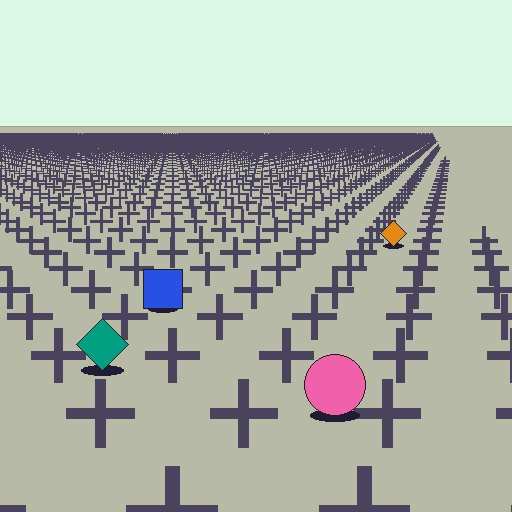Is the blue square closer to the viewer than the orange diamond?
Yes. The blue square is closer — you can tell from the texture gradient: the ground texture is coarser near it.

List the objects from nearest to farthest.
From nearest to farthest: the pink circle, the teal diamond, the blue square, the orange diamond.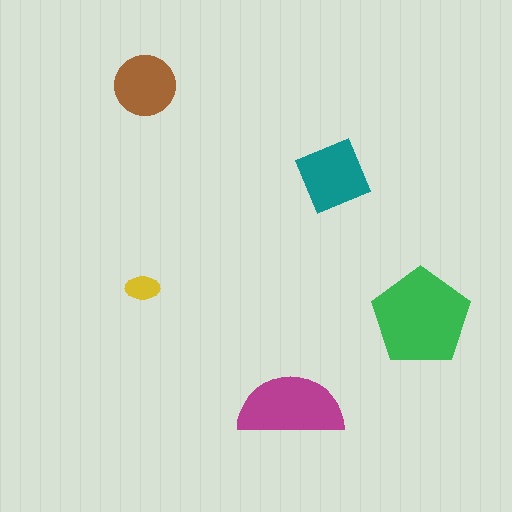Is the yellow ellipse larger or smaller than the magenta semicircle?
Smaller.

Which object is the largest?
The green pentagon.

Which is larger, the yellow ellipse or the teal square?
The teal square.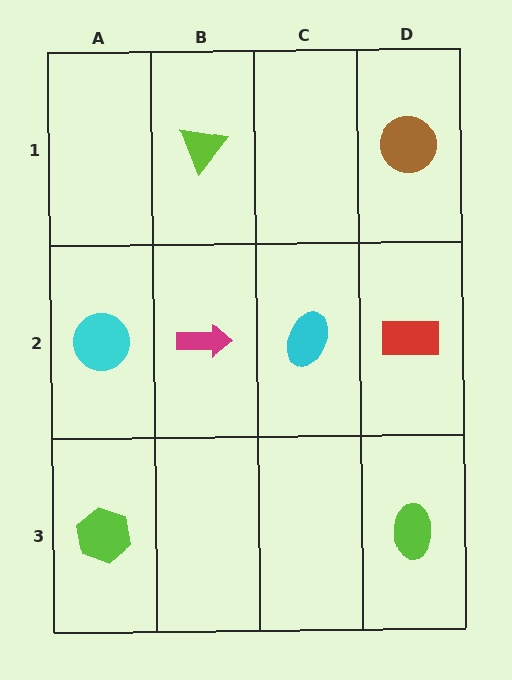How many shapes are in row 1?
2 shapes.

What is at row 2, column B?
A magenta arrow.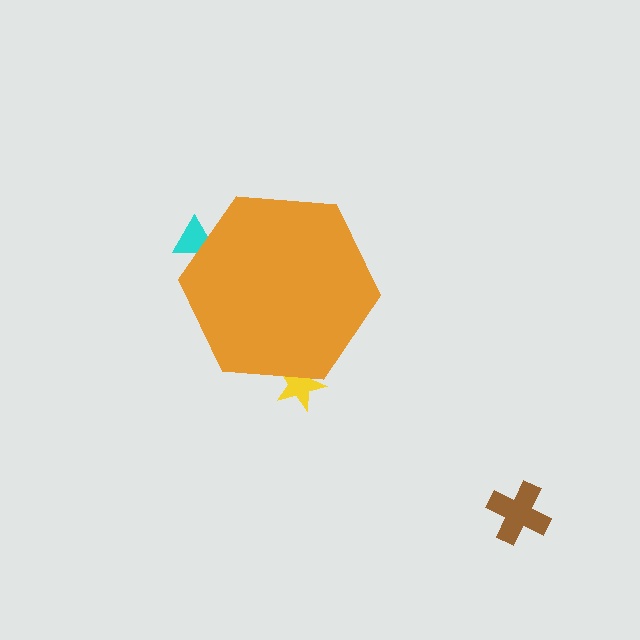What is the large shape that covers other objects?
An orange hexagon.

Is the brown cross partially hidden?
No, the brown cross is fully visible.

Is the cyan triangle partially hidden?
Yes, the cyan triangle is partially hidden behind the orange hexagon.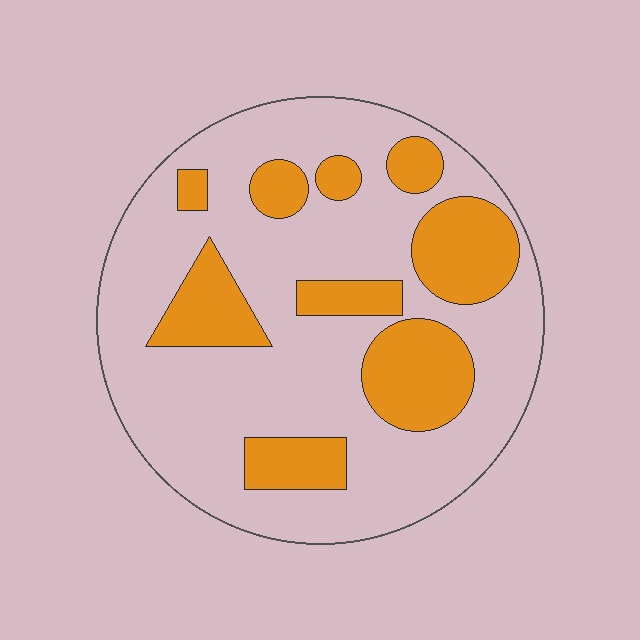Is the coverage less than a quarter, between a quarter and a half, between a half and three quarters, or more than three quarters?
Between a quarter and a half.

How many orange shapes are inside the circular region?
9.